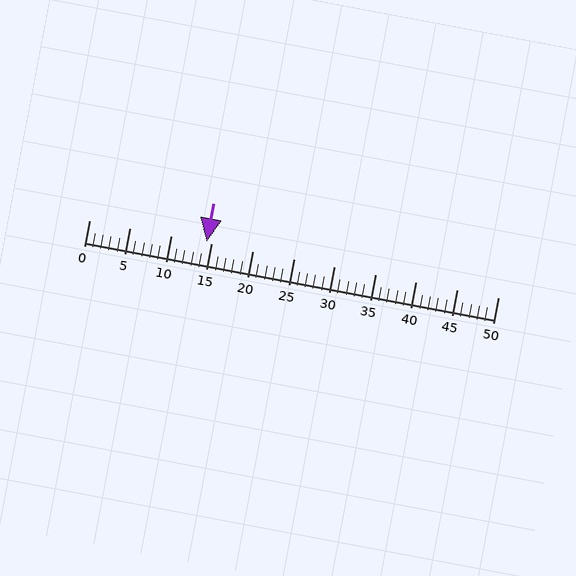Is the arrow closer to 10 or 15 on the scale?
The arrow is closer to 15.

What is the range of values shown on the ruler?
The ruler shows values from 0 to 50.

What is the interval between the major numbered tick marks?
The major tick marks are spaced 5 units apart.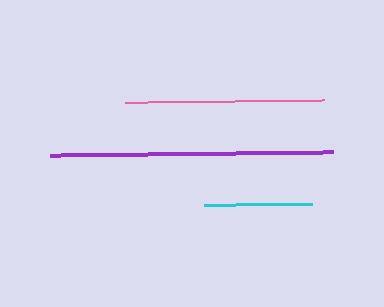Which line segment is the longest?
The purple line is the longest at approximately 283 pixels.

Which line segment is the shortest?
The cyan line is the shortest at approximately 108 pixels.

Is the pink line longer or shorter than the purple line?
The purple line is longer than the pink line.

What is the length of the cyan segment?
The cyan segment is approximately 108 pixels long.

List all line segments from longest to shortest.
From longest to shortest: purple, pink, cyan.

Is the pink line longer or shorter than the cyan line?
The pink line is longer than the cyan line.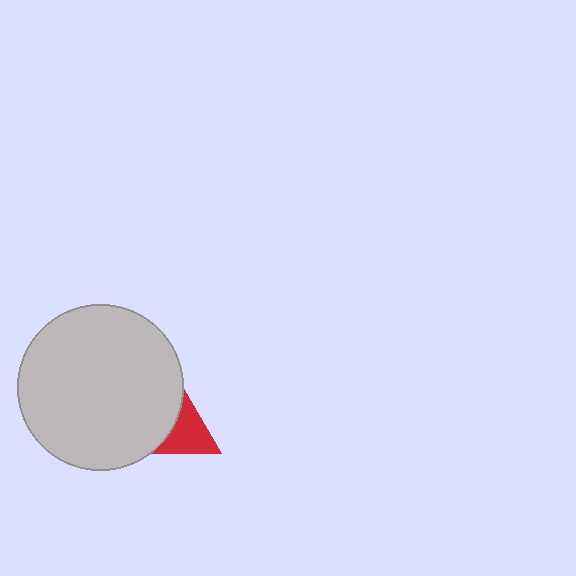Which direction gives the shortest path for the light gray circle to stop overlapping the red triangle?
Moving left gives the shortest separation.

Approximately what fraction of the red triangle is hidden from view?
Roughly 65% of the red triangle is hidden behind the light gray circle.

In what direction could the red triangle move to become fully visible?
The red triangle could move right. That would shift it out from behind the light gray circle entirely.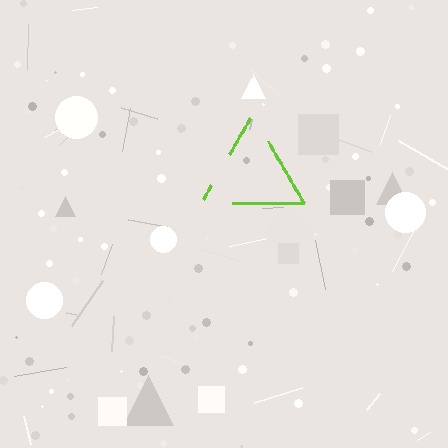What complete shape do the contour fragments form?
The contour fragments form a triangle.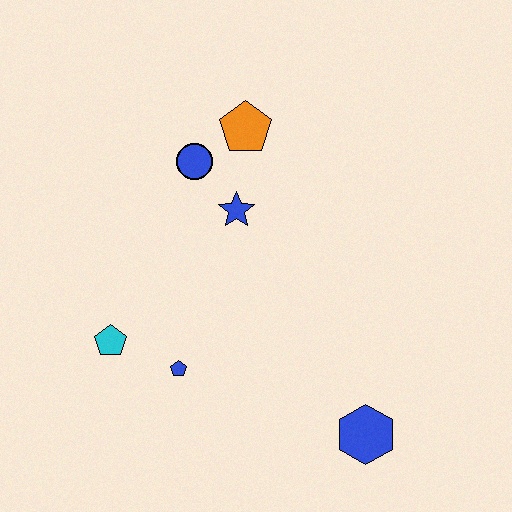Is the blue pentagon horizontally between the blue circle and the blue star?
No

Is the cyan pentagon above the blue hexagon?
Yes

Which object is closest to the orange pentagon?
The blue circle is closest to the orange pentagon.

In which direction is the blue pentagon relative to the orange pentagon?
The blue pentagon is below the orange pentagon.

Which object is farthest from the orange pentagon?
The blue hexagon is farthest from the orange pentagon.